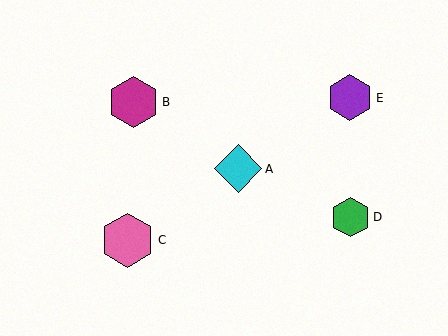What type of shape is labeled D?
Shape D is a green hexagon.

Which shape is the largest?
The pink hexagon (labeled C) is the largest.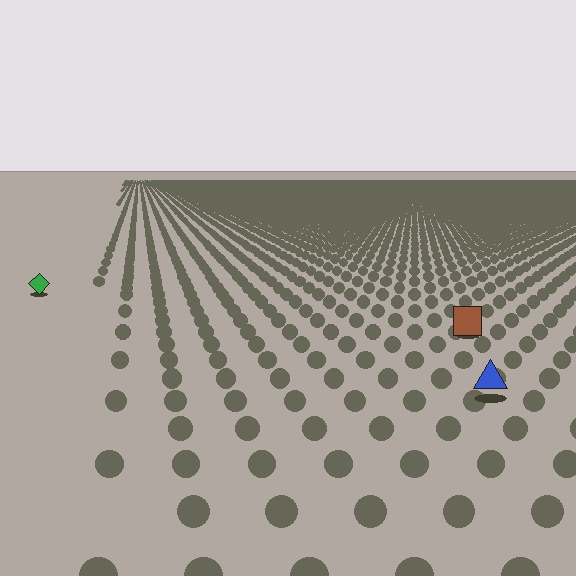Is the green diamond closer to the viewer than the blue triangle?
No. The blue triangle is closer — you can tell from the texture gradient: the ground texture is coarser near it.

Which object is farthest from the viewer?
The green diamond is farthest from the viewer. It appears smaller and the ground texture around it is denser.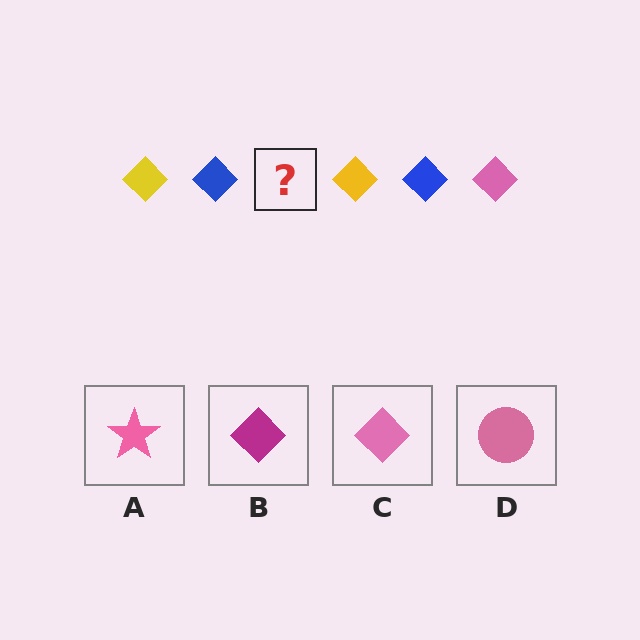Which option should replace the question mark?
Option C.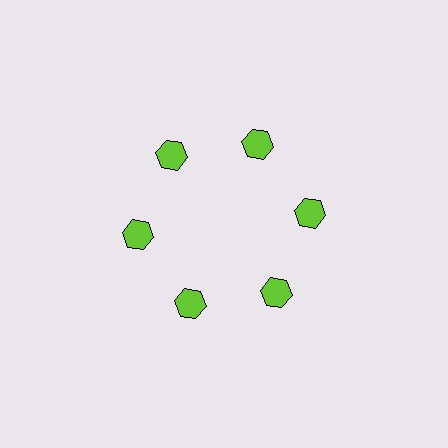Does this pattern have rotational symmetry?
Yes, this pattern has 6-fold rotational symmetry. It looks the same after rotating 60 degrees around the center.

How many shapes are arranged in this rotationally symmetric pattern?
There are 6 shapes, arranged in 6 groups of 1.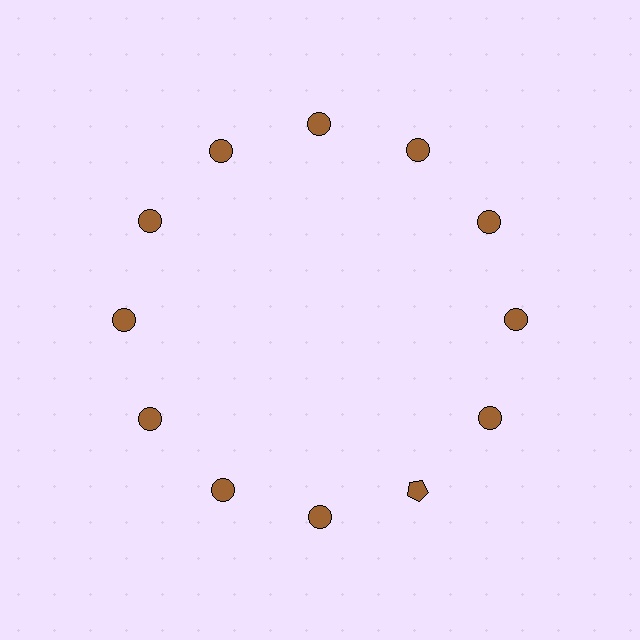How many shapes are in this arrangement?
There are 12 shapes arranged in a ring pattern.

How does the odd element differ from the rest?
It has a different shape: pentagon instead of circle.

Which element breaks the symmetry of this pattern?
The brown pentagon at roughly the 5 o'clock position breaks the symmetry. All other shapes are brown circles.